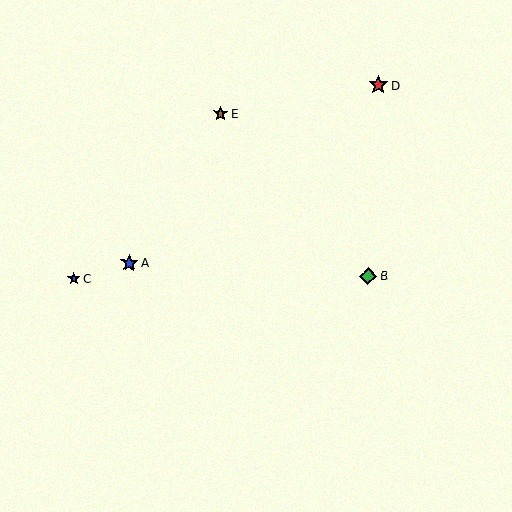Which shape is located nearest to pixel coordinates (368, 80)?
The red star (labeled D) at (378, 85) is nearest to that location.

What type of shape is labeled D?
Shape D is a red star.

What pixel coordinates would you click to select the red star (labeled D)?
Click at (378, 85) to select the red star D.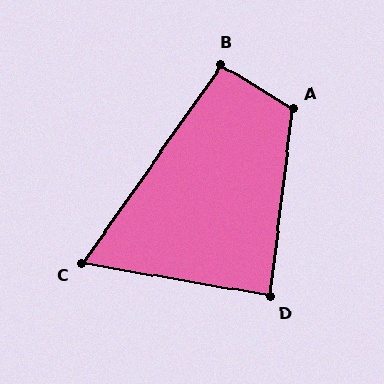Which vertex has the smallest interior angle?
C, at approximately 65 degrees.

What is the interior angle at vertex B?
Approximately 93 degrees (approximately right).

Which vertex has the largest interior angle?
A, at approximately 115 degrees.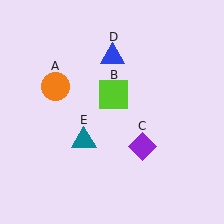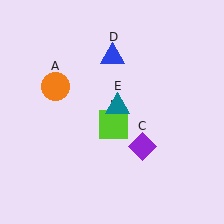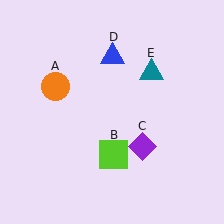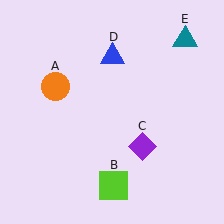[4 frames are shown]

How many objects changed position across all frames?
2 objects changed position: lime square (object B), teal triangle (object E).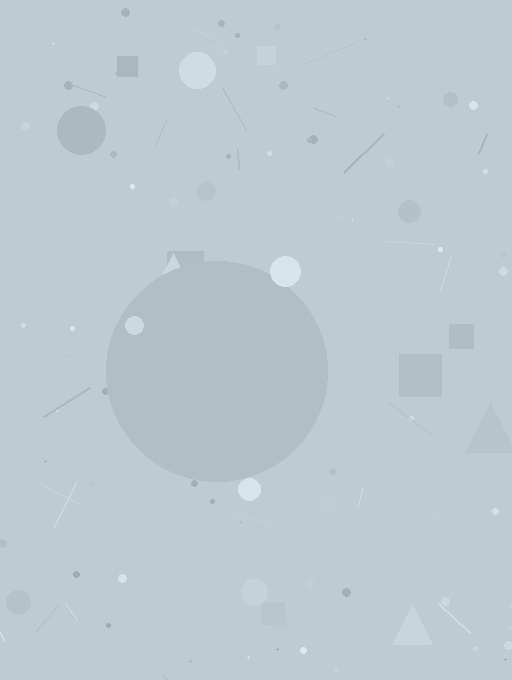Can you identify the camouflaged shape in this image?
The camouflaged shape is a circle.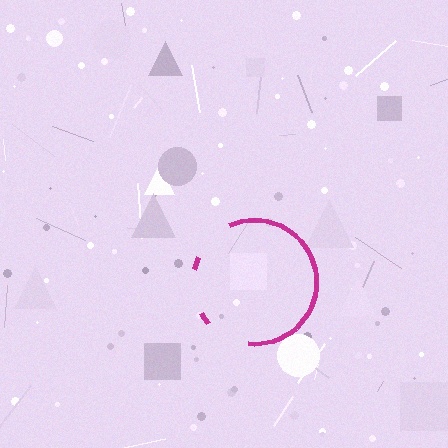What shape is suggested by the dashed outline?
The dashed outline suggests a circle.